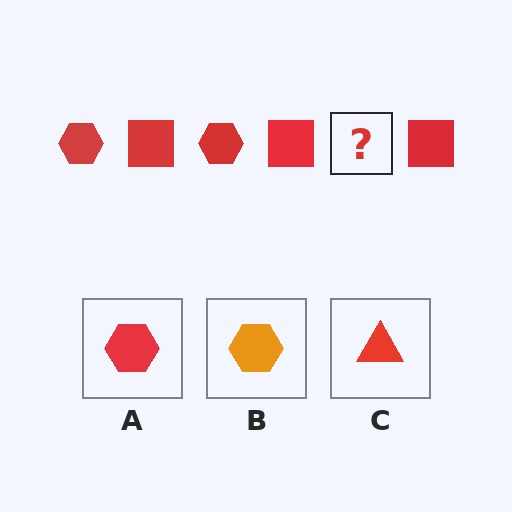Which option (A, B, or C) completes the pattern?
A.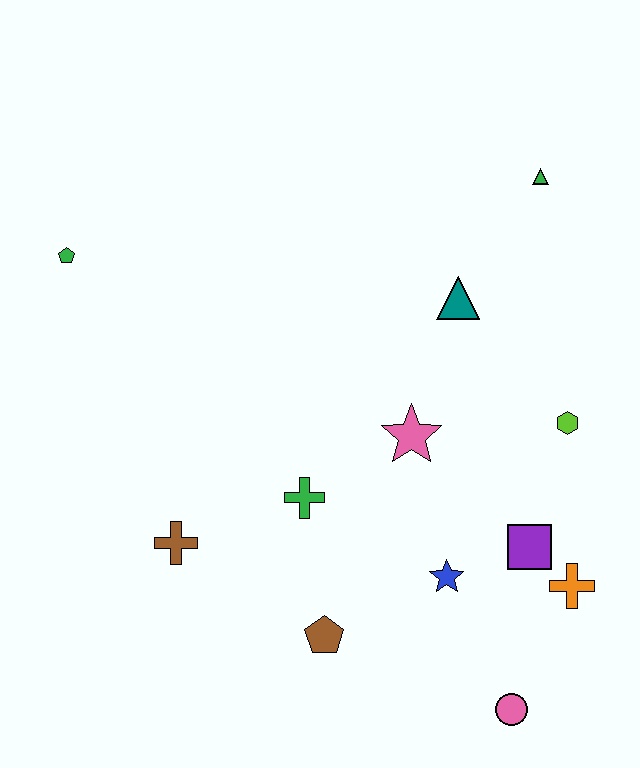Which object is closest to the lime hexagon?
The purple square is closest to the lime hexagon.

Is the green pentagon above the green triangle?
No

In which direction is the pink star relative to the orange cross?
The pink star is to the left of the orange cross.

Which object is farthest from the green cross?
The green triangle is farthest from the green cross.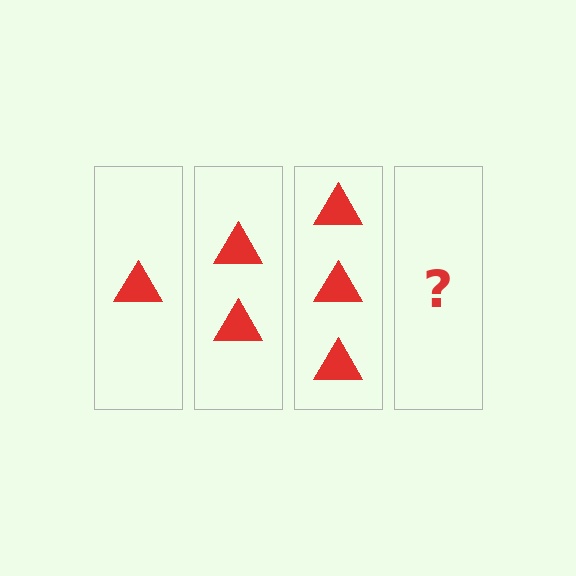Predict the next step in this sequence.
The next step is 4 triangles.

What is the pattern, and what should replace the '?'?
The pattern is that each step adds one more triangle. The '?' should be 4 triangles.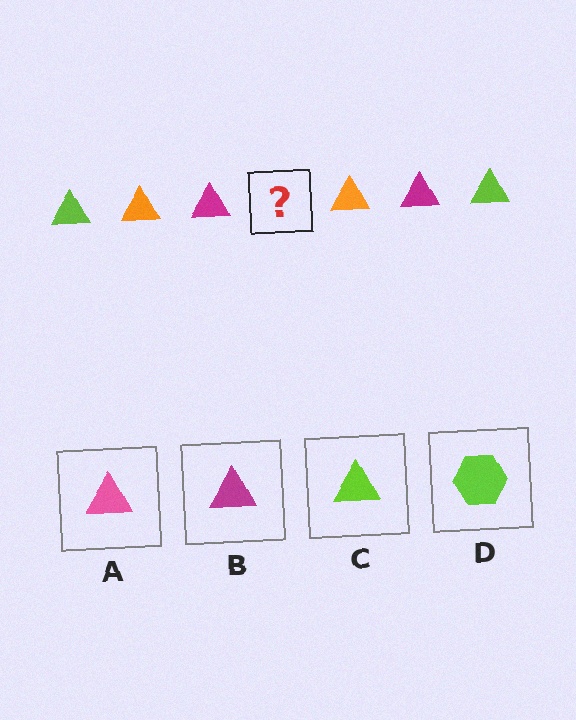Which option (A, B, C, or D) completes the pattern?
C.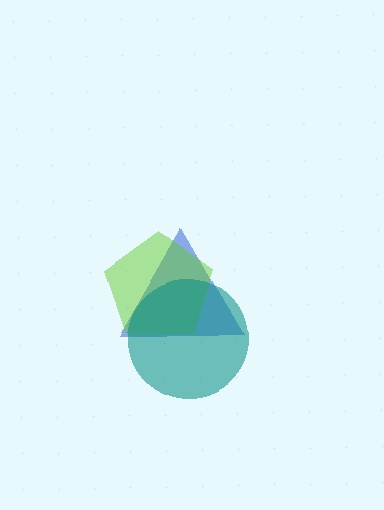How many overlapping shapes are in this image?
There are 3 overlapping shapes in the image.